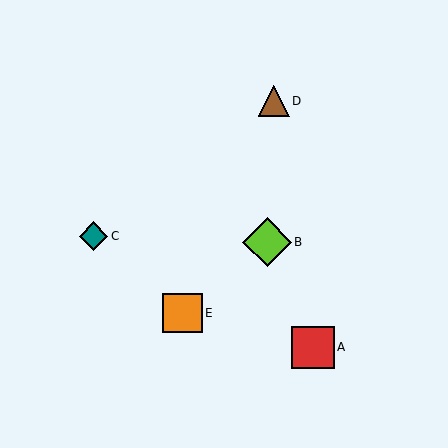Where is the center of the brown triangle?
The center of the brown triangle is at (274, 101).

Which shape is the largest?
The lime diamond (labeled B) is the largest.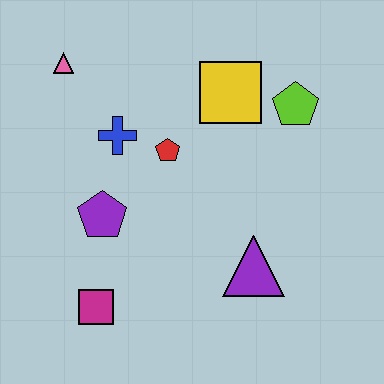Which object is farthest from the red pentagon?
The magenta square is farthest from the red pentagon.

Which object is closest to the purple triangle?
The red pentagon is closest to the purple triangle.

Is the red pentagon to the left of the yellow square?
Yes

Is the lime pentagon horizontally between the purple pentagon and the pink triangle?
No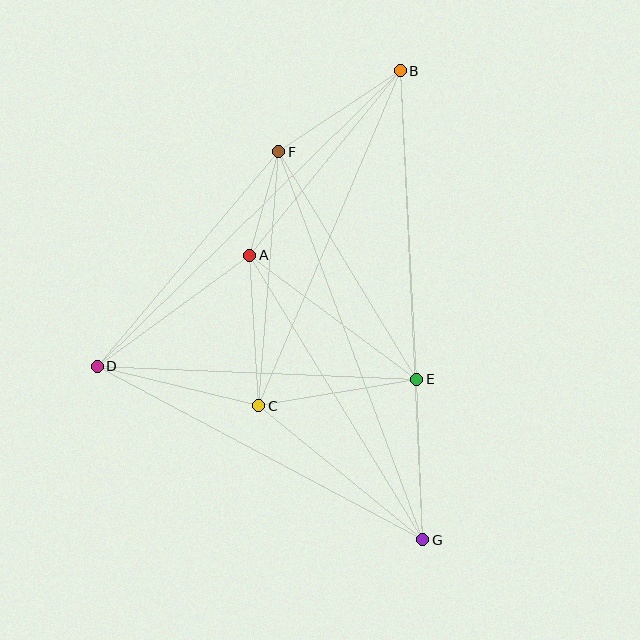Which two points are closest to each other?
Points A and F are closest to each other.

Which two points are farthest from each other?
Points B and G are farthest from each other.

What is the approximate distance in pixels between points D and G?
The distance between D and G is approximately 369 pixels.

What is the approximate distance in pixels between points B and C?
The distance between B and C is approximately 364 pixels.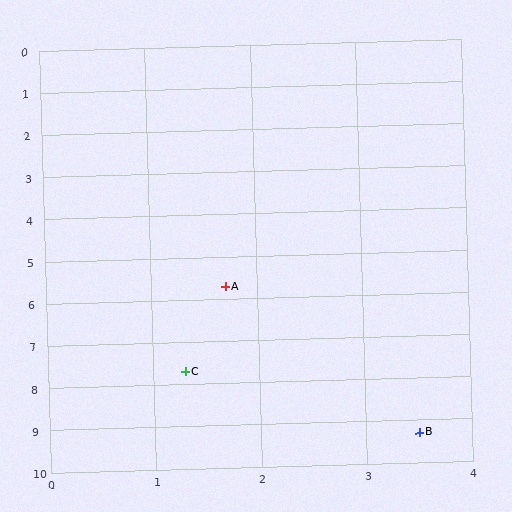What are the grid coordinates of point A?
Point A is at approximately (1.7, 5.7).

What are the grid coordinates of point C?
Point C is at approximately (1.3, 7.7).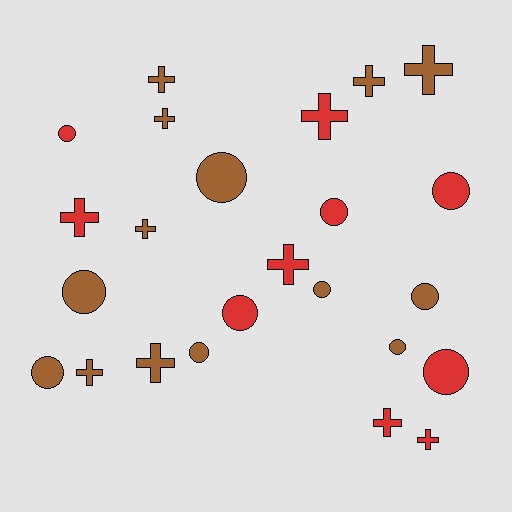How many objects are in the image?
There are 24 objects.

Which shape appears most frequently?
Cross, with 12 objects.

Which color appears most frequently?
Brown, with 14 objects.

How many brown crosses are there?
There are 7 brown crosses.